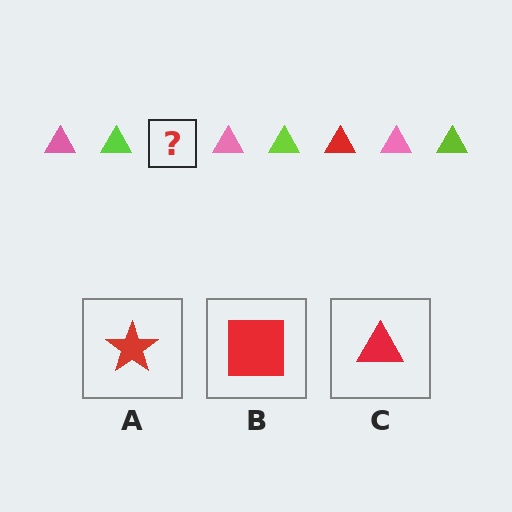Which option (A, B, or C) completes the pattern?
C.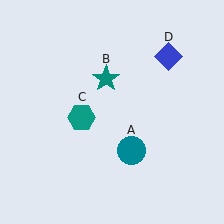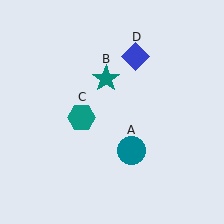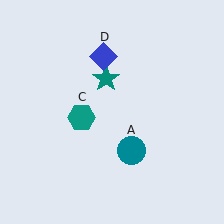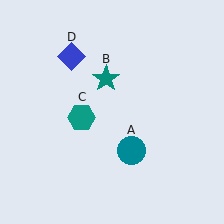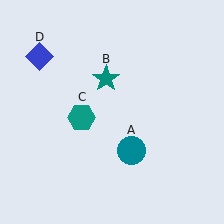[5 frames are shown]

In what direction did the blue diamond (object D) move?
The blue diamond (object D) moved left.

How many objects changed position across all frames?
1 object changed position: blue diamond (object D).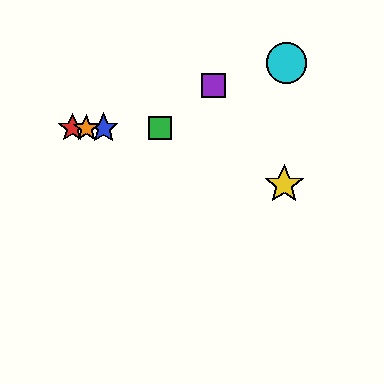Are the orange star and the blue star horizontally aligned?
Yes, both are at y≈128.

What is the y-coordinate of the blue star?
The blue star is at y≈128.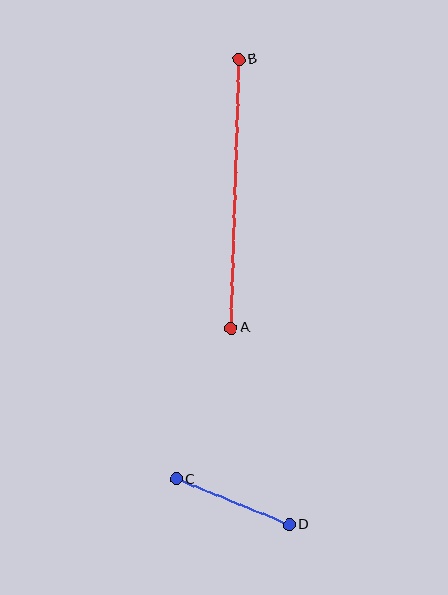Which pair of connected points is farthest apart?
Points A and B are farthest apart.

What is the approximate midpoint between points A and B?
The midpoint is at approximately (235, 194) pixels.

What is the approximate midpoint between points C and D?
The midpoint is at approximately (233, 502) pixels.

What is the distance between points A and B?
The distance is approximately 269 pixels.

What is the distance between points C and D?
The distance is approximately 122 pixels.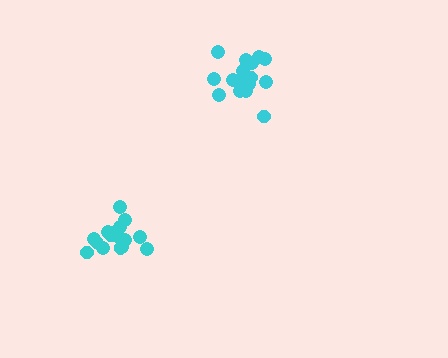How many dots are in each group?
Group 1: 17 dots, Group 2: 16 dots (33 total).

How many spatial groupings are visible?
There are 2 spatial groupings.